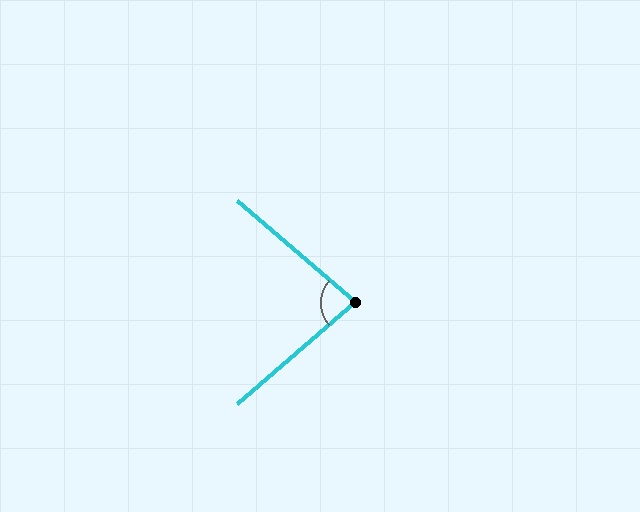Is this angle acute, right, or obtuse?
It is acute.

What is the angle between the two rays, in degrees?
Approximately 81 degrees.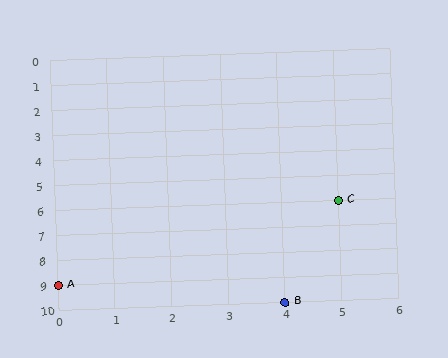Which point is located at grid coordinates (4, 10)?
Point B is at (4, 10).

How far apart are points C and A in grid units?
Points C and A are 5 columns and 3 rows apart (about 5.8 grid units diagonally).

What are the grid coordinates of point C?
Point C is at grid coordinates (5, 6).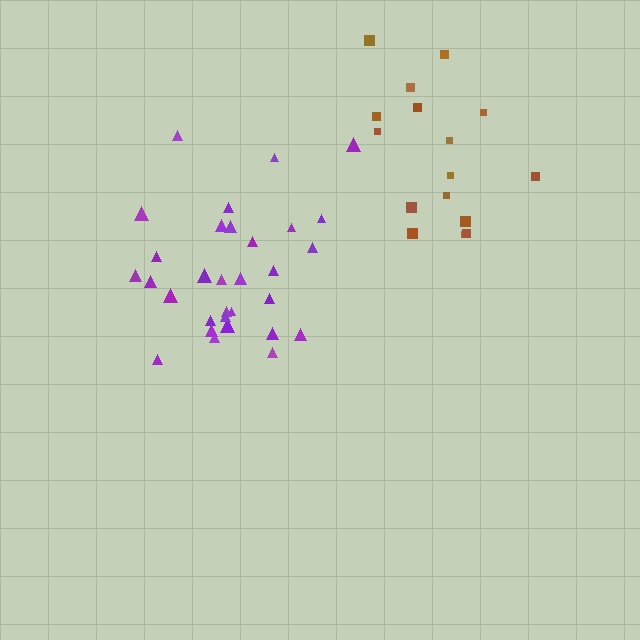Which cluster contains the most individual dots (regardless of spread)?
Purple (31).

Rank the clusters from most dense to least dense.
purple, brown.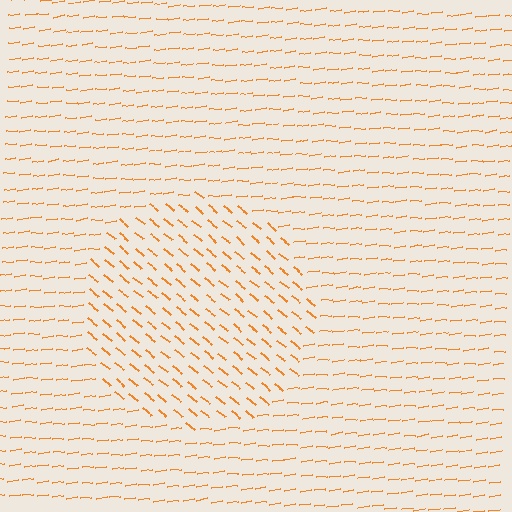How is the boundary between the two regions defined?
The boundary is defined purely by a change in line orientation (approximately 45 degrees difference). All lines are the same color and thickness.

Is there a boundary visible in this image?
Yes, there is a texture boundary formed by a change in line orientation.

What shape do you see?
I see a circle.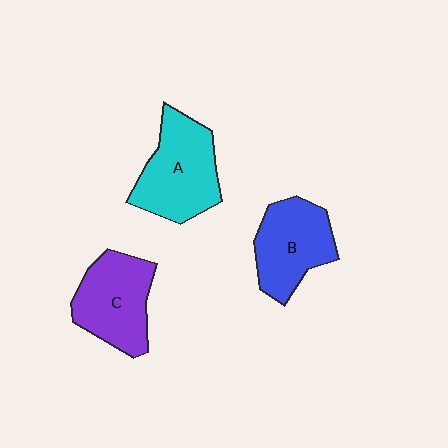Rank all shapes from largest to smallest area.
From largest to smallest: A (cyan), C (purple), B (blue).